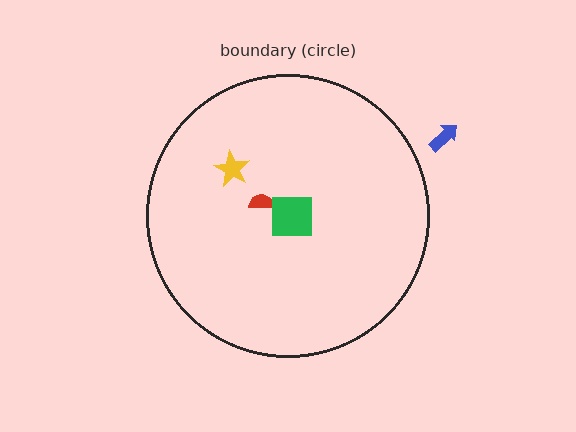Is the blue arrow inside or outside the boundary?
Outside.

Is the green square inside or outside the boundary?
Inside.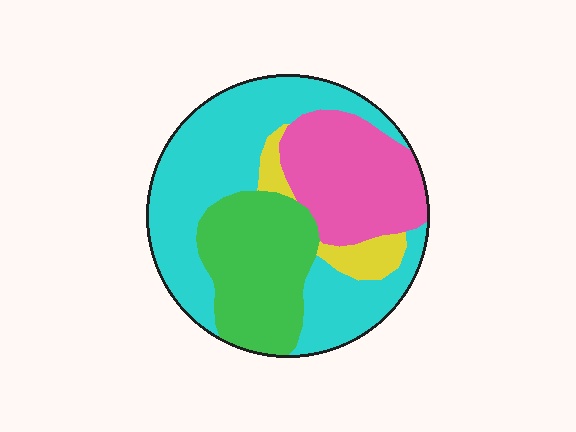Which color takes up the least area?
Yellow, at roughly 5%.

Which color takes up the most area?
Cyan, at roughly 45%.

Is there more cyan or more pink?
Cyan.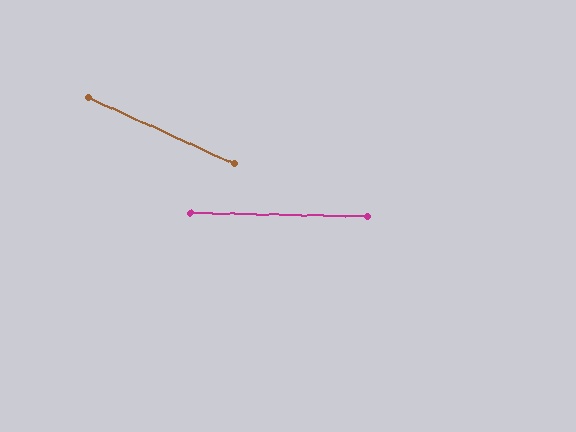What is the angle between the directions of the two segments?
Approximately 23 degrees.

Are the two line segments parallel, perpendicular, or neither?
Neither parallel nor perpendicular — they differ by about 23°.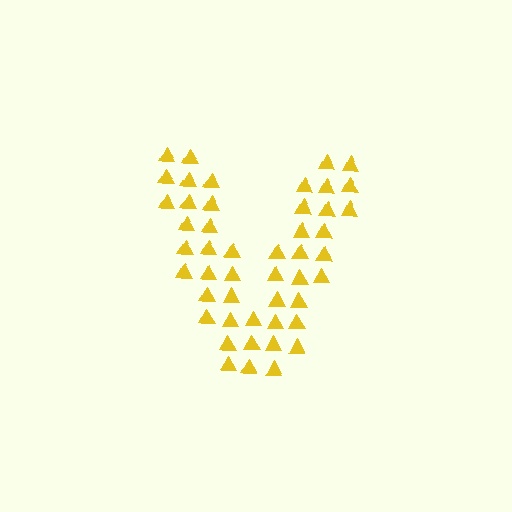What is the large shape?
The large shape is the letter V.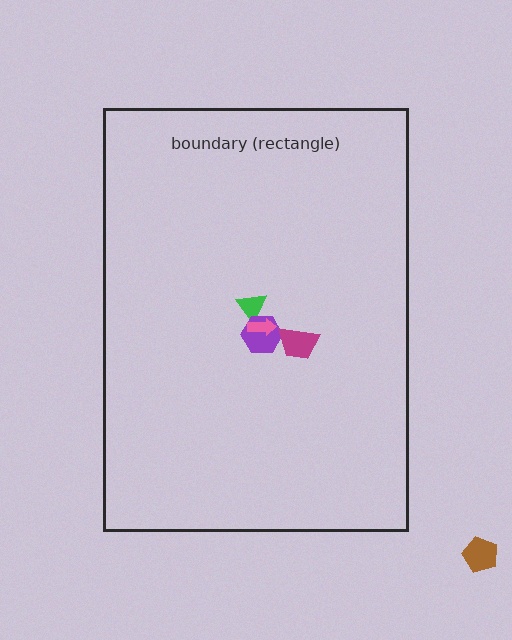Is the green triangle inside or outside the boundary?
Inside.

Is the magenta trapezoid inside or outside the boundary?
Inside.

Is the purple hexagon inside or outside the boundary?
Inside.